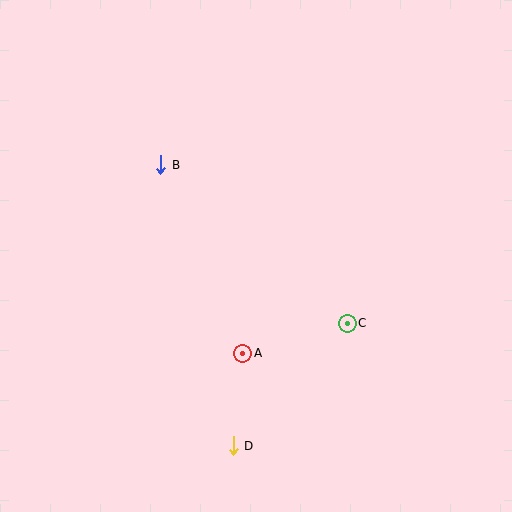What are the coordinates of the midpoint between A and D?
The midpoint between A and D is at (238, 400).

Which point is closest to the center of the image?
Point A at (243, 353) is closest to the center.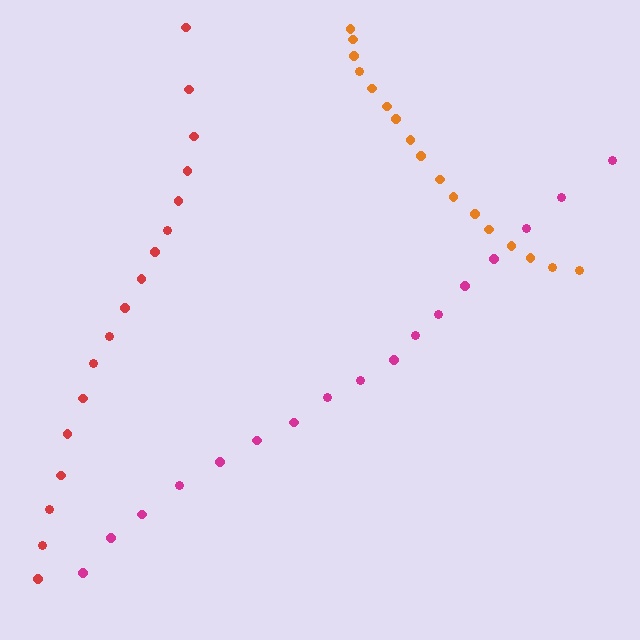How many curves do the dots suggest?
There are 3 distinct paths.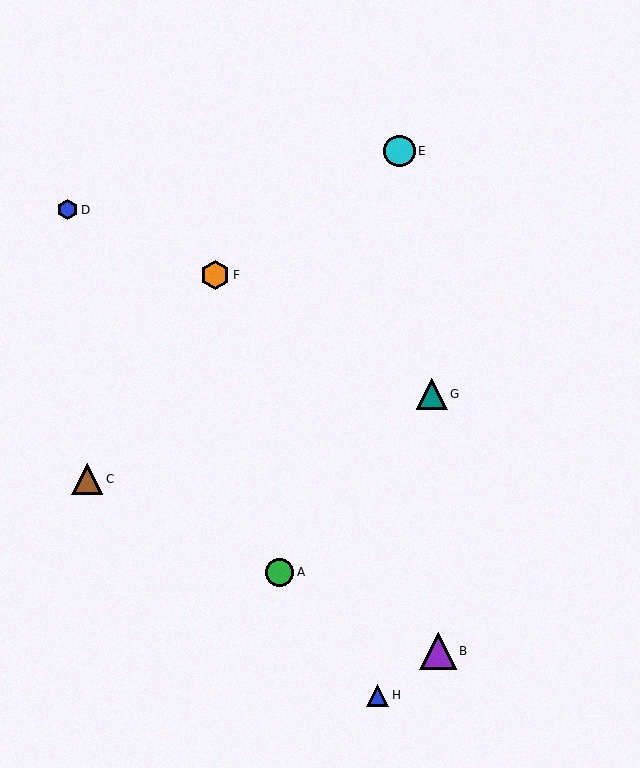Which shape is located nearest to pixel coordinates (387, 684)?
The blue triangle (labeled H) at (378, 695) is nearest to that location.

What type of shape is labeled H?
Shape H is a blue triangle.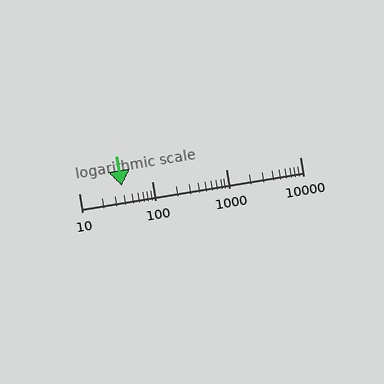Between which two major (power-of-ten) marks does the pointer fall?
The pointer is between 10 and 100.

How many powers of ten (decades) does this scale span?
The scale spans 3 decades, from 10 to 10000.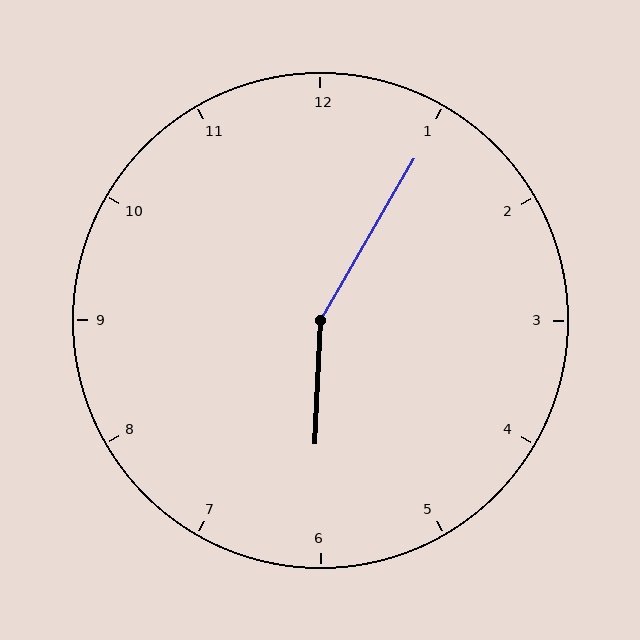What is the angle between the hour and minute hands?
Approximately 152 degrees.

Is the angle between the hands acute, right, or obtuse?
It is obtuse.